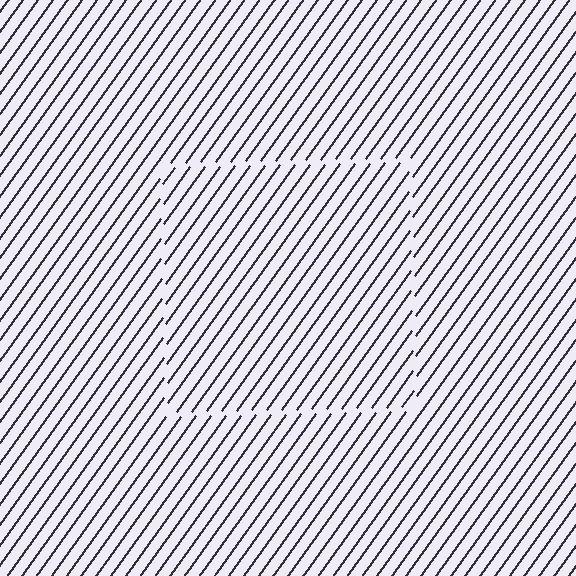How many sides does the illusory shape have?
4 sides — the line-ends trace a square.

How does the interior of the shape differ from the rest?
The interior of the shape contains the same grating, shifted by half a period — the contour is defined by the phase discontinuity where line-ends from the inner and outer gratings abut.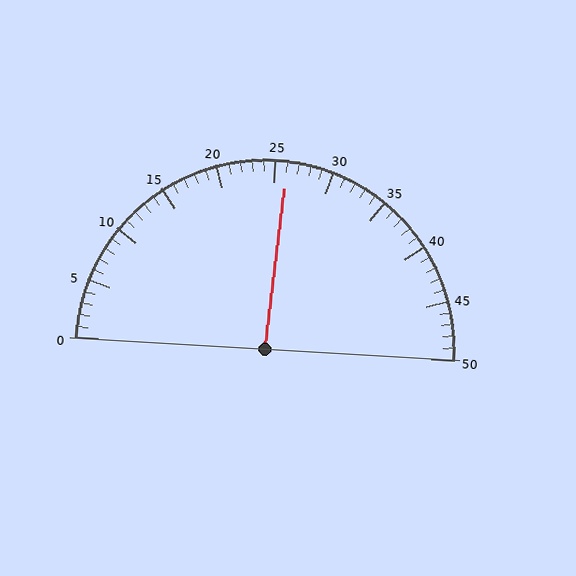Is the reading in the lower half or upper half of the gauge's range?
The reading is in the upper half of the range (0 to 50).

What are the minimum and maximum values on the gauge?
The gauge ranges from 0 to 50.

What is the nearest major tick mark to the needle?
The nearest major tick mark is 25.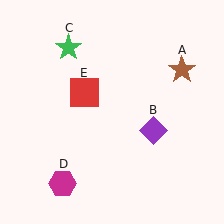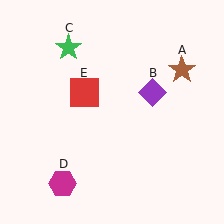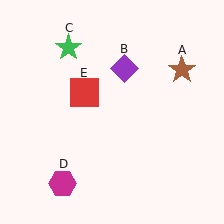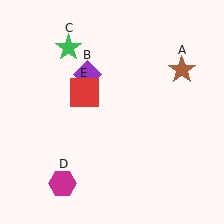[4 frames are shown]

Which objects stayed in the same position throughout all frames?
Brown star (object A) and green star (object C) and magenta hexagon (object D) and red square (object E) remained stationary.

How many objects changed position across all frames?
1 object changed position: purple diamond (object B).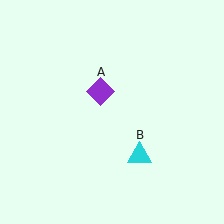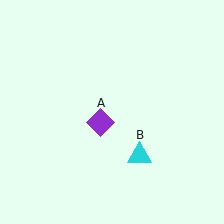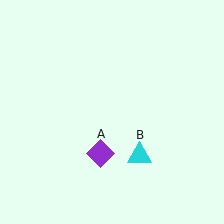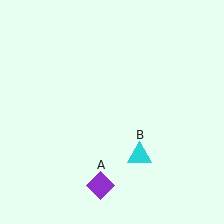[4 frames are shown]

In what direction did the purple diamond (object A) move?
The purple diamond (object A) moved down.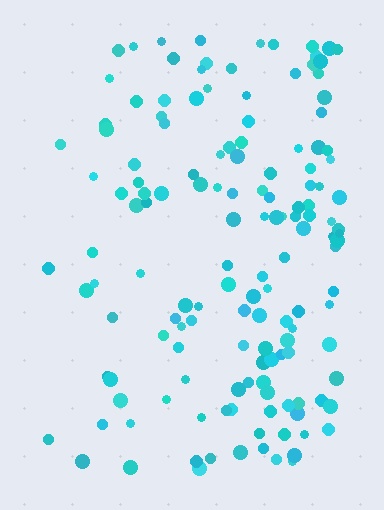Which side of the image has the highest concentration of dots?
The right.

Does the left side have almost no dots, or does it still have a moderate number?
Still a moderate number, just noticeably fewer than the right.